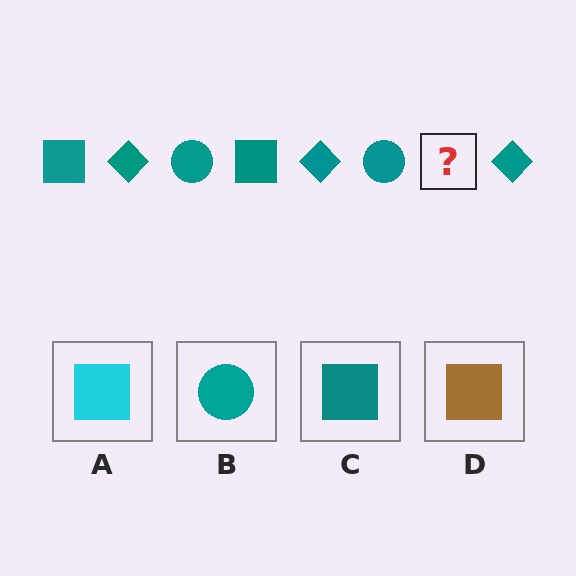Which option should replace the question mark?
Option C.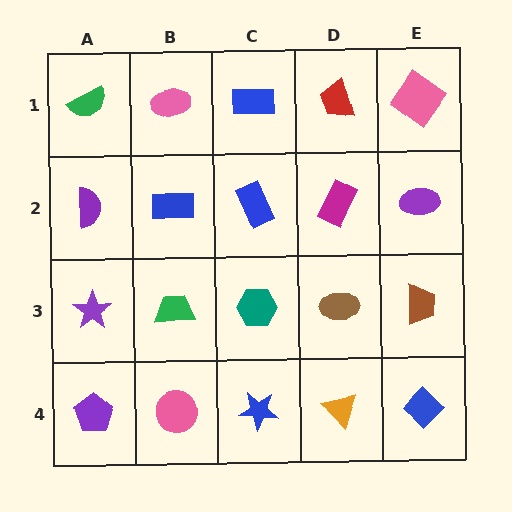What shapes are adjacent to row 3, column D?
A magenta rectangle (row 2, column D), an orange triangle (row 4, column D), a teal hexagon (row 3, column C), a brown trapezoid (row 3, column E).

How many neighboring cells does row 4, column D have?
3.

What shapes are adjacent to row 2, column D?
A red trapezoid (row 1, column D), a brown ellipse (row 3, column D), a blue rectangle (row 2, column C), a purple ellipse (row 2, column E).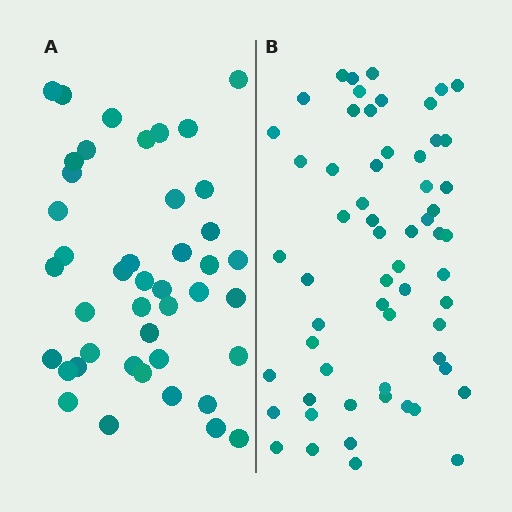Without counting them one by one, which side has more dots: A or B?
Region B (the right region) has more dots.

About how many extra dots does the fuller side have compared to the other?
Region B has approximately 15 more dots than region A.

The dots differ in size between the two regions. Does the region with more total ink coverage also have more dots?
No. Region A has more total ink coverage because its dots are larger, but region B actually contains more individual dots. Total area can be misleading — the number of items is what matters here.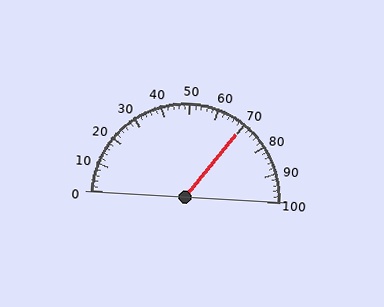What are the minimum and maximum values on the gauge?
The gauge ranges from 0 to 100.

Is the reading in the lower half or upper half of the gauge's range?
The reading is in the upper half of the range (0 to 100).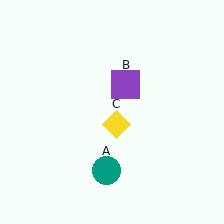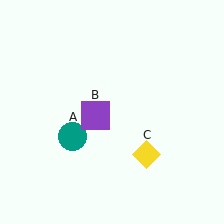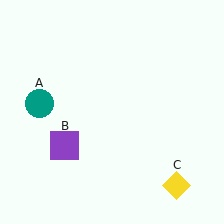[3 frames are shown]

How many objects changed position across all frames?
3 objects changed position: teal circle (object A), purple square (object B), yellow diamond (object C).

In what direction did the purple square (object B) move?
The purple square (object B) moved down and to the left.